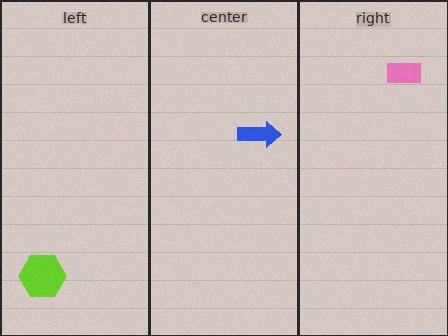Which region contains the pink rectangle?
The right region.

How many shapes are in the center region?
1.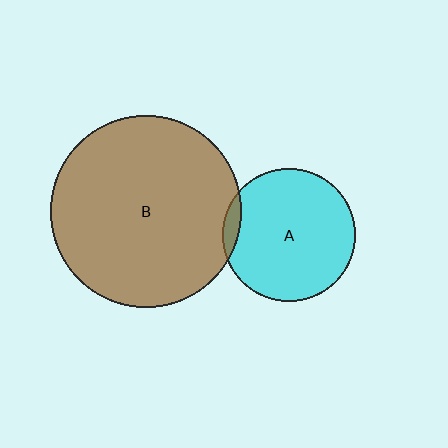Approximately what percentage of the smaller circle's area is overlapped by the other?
Approximately 5%.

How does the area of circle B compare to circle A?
Approximately 2.1 times.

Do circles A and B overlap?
Yes.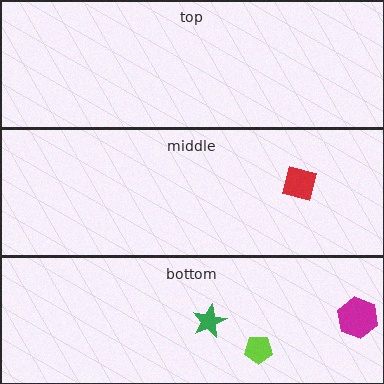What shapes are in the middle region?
The red square.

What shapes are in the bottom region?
The green star, the lime pentagon, the magenta hexagon.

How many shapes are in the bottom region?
3.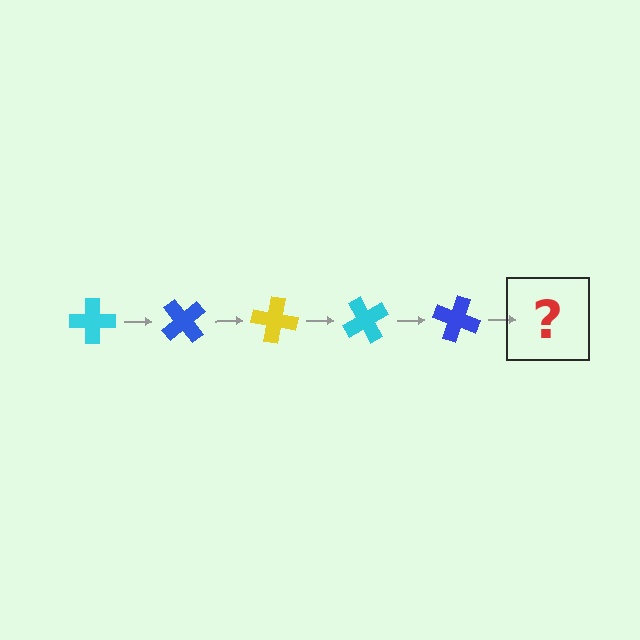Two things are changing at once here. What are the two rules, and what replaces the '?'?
The two rules are that it rotates 50 degrees each step and the color cycles through cyan, blue, and yellow. The '?' should be a yellow cross, rotated 250 degrees from the start.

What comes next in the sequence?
The next element should be a yellow cross, rotated 250 degrees from the start.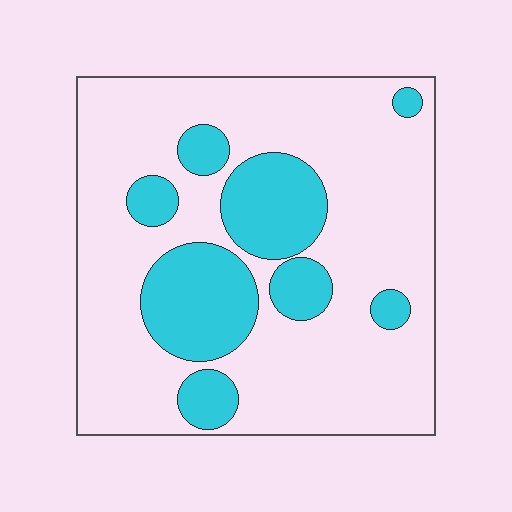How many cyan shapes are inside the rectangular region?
8.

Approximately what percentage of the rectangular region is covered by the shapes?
Approximately 25%.